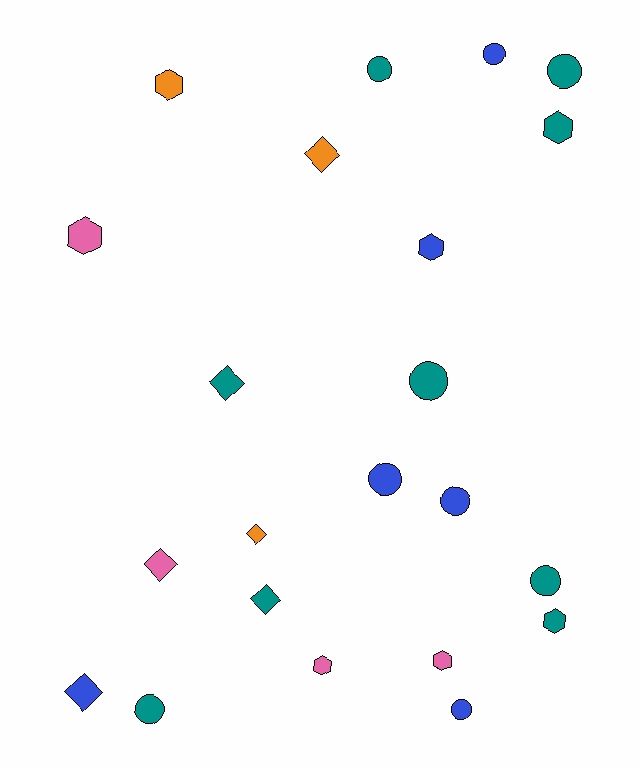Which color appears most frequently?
Teal, with 9 objects.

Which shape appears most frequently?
Circle, with 9 objects.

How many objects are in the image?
There are 22 objects.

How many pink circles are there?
There are no pink circles.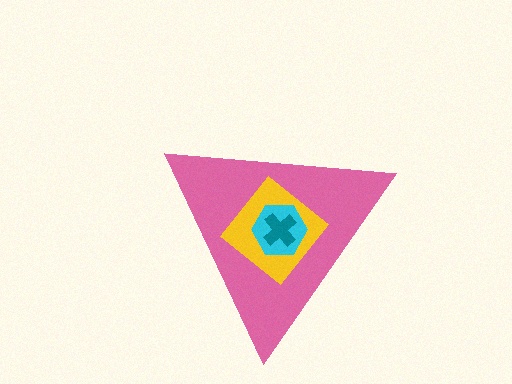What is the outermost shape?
The pink triangle.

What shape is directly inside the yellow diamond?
The cyan hexagon.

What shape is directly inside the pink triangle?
The yellow diamond.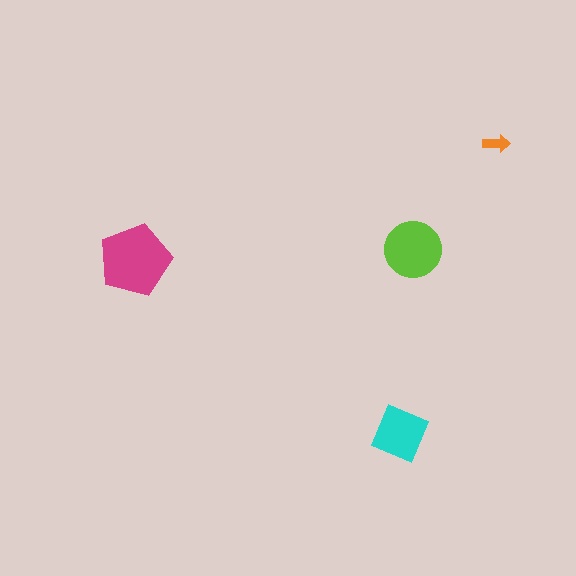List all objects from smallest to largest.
The orange arrow, the cyan diamond, the lime circle, the magenta pentagon.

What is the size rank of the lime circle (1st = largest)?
2nd.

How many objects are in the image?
There are 4 objects in the image.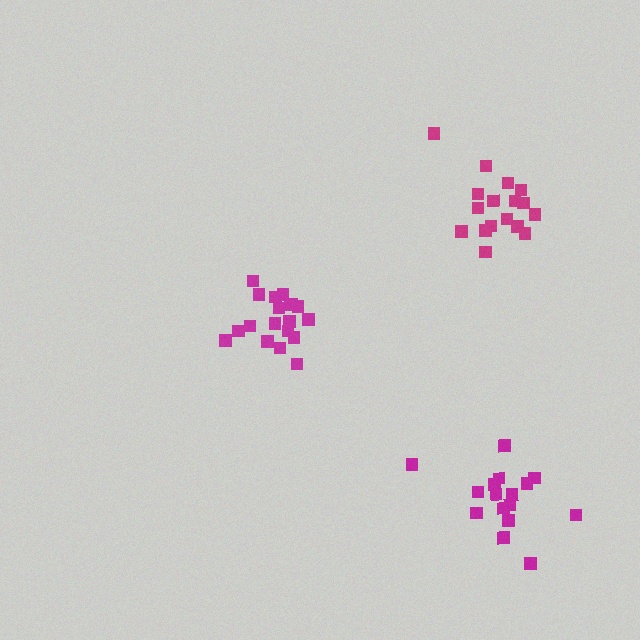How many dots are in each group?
Group 1: 17 dots, Group 2: 19 dots, Group 3: 16 dots (52 total).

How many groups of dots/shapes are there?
There are 3 groups.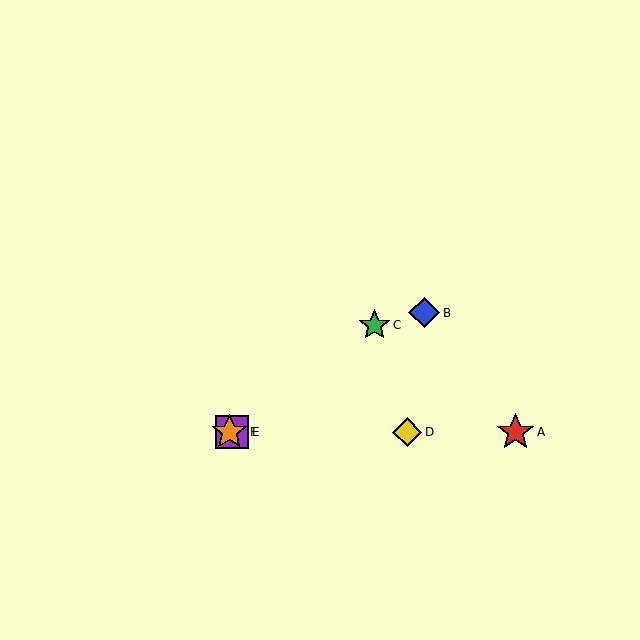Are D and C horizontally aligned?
No, D is at y≈432 and C is at y≈325.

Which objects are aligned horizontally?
Objects A, D, E, F are aligned horizontally.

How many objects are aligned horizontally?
4 objects (A, D, E, F) are aligned horizontally.